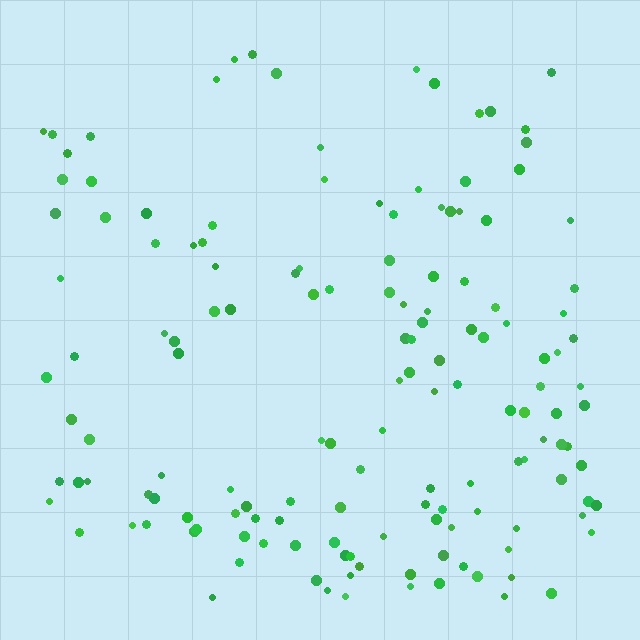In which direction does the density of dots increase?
From top to bottom, with the bottom side densest.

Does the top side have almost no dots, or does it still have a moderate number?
Still a moderate number, just noticeably fewer than the bottom.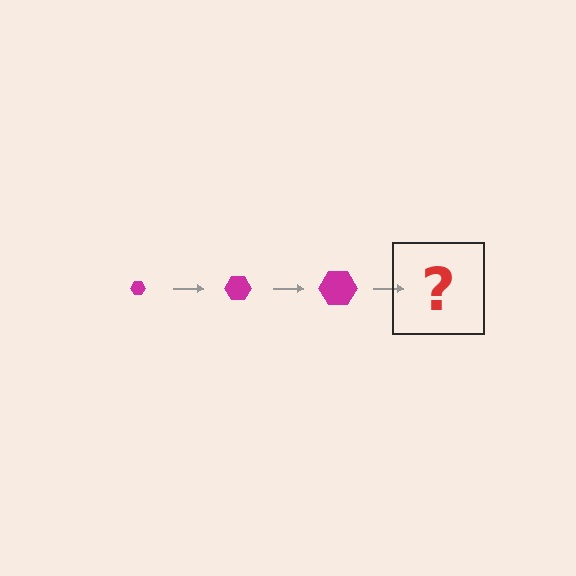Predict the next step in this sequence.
The next step is a magenta hexagon, larger than the previous one.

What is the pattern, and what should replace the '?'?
The pattern is that the hexagon gets progressively larger each step. The '?' should be a magenta hexagon, larger than the previous one.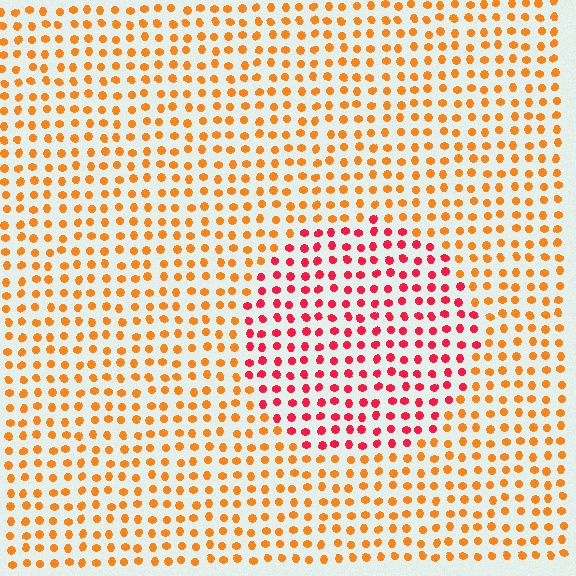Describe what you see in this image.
The image is filled with small orange elements in a uniform arrangement. A circle-shaped region is visible where the elements are tinted to a slightly different hue, forming a subtle color boundary.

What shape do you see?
I see a circle.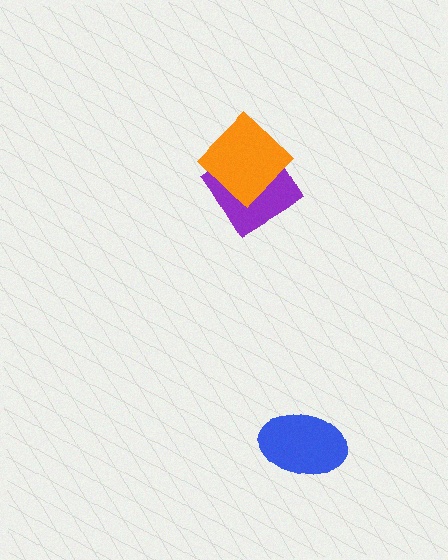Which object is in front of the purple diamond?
The orange diamond is in front of the purple diamond.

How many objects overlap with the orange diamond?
1 object overlaps with the orange diamond.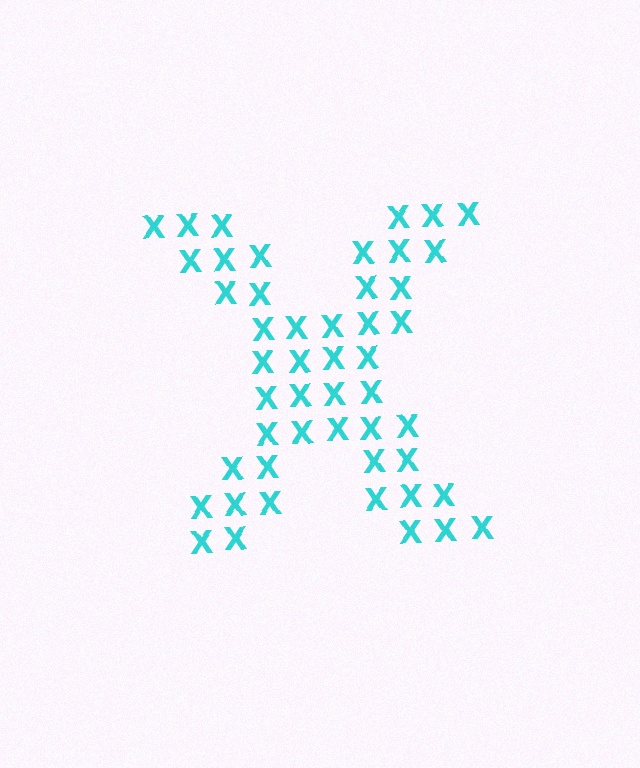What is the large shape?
The large shape is the letter X.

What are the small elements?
The small elements are letter X's.